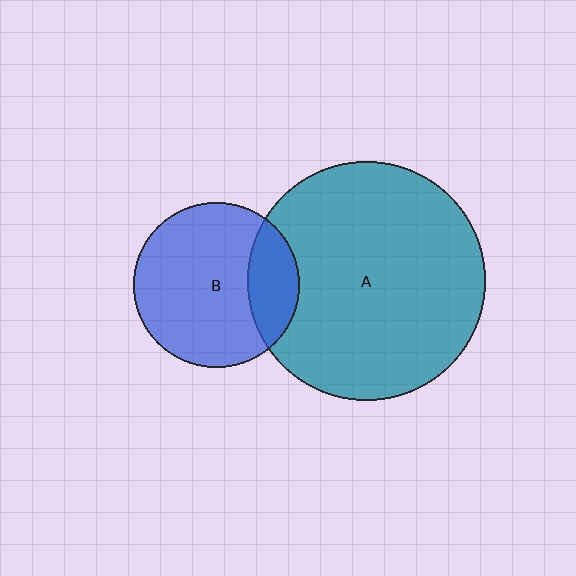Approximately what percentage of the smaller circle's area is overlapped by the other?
Approximately 20%.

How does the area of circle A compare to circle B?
Approximately 2.1 times.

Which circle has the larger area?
Circle A (teal).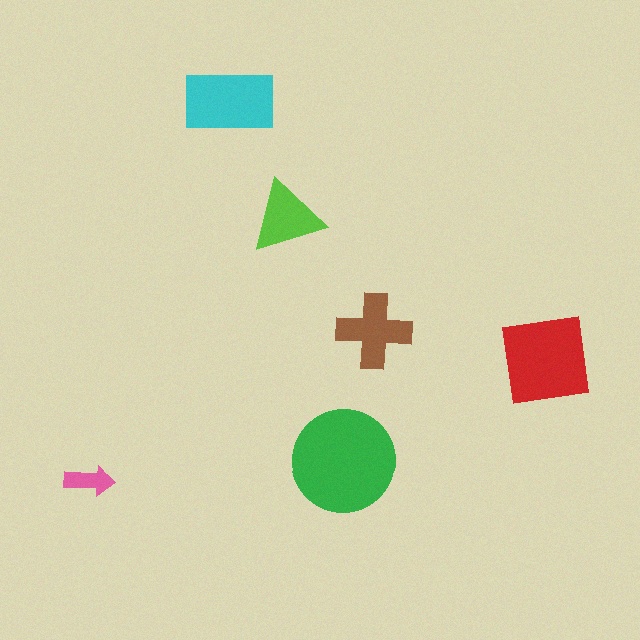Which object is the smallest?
The pink arrow.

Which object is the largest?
The green circle.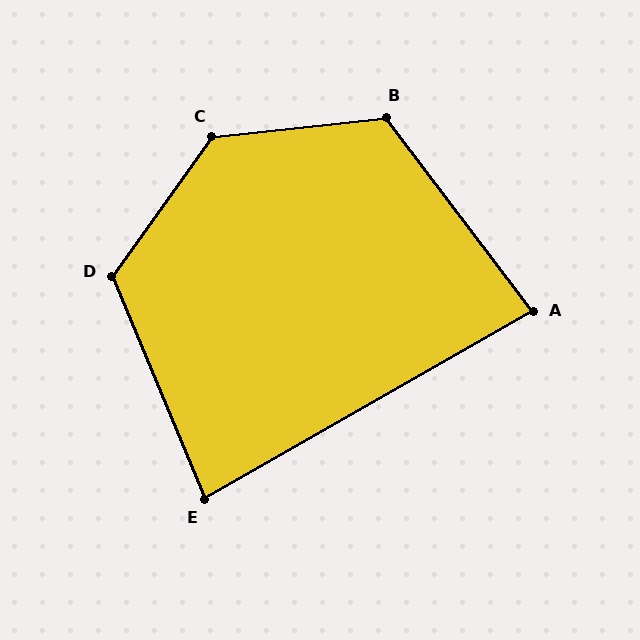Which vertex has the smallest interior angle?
A, at approximately 83 degrees.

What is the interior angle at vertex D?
Approximately 122 degrees (obtuse).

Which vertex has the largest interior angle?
C, at approximately 132 degrees.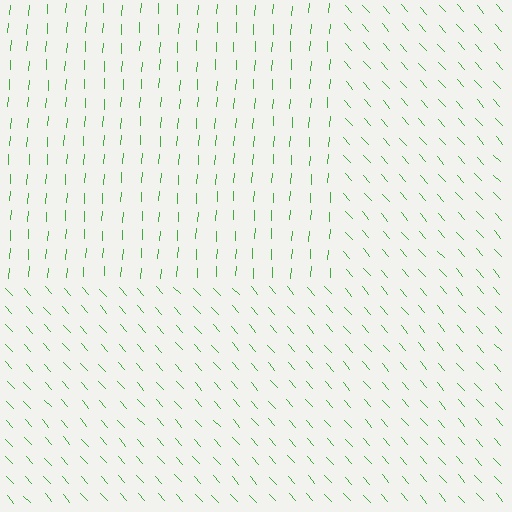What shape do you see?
I see a rectangle.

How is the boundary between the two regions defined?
The boundary is defined purely by a change in line orientation (approximately 45 degrees difference). All lines are the same color and thickness.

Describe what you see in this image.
The image is filled with small green line segments. A rectangle region in the image has lines oriented differently from the surrounding lines, creating a visible texture boundary.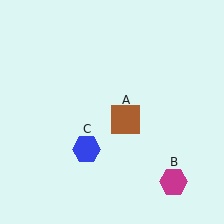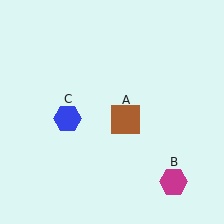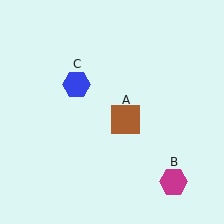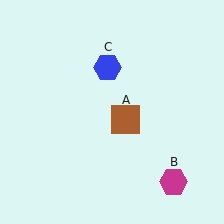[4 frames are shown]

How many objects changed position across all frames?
1 object changed position: blue hexagon (object C).